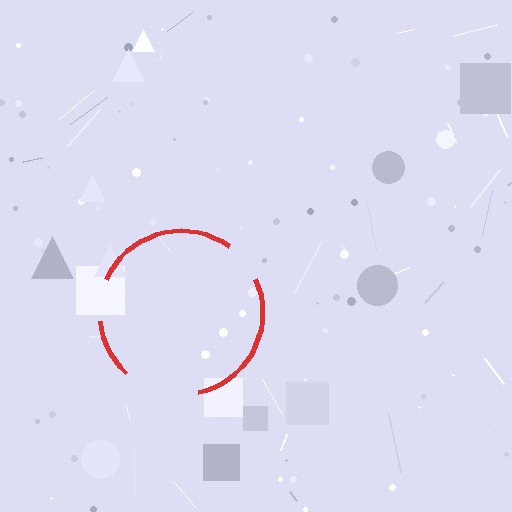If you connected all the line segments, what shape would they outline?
They would outline a circle.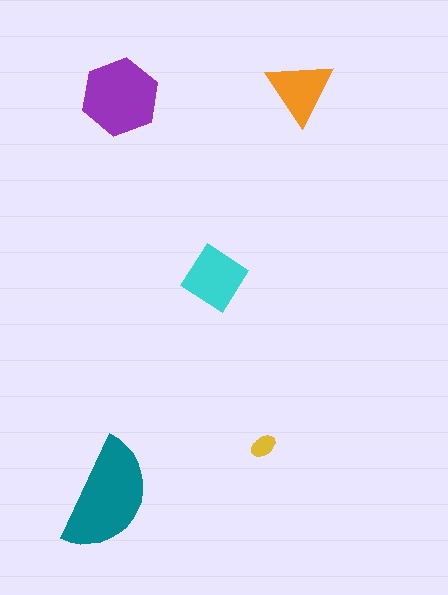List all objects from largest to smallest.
The teal semicircle, the purple hexagon, the cyan diamond, the orange triangle, the yellow ellipse.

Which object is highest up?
The orange triangle is topmost.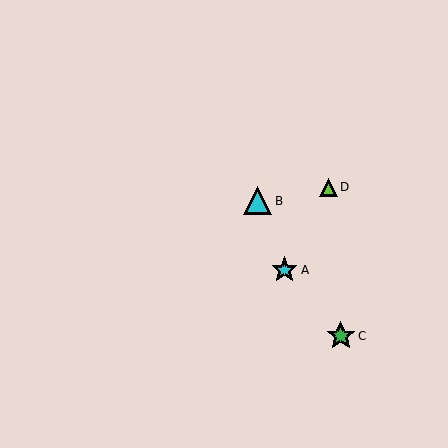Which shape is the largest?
The green star (labeled C) is the largest.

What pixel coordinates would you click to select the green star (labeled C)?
Click at (341, 336) to select the green star C.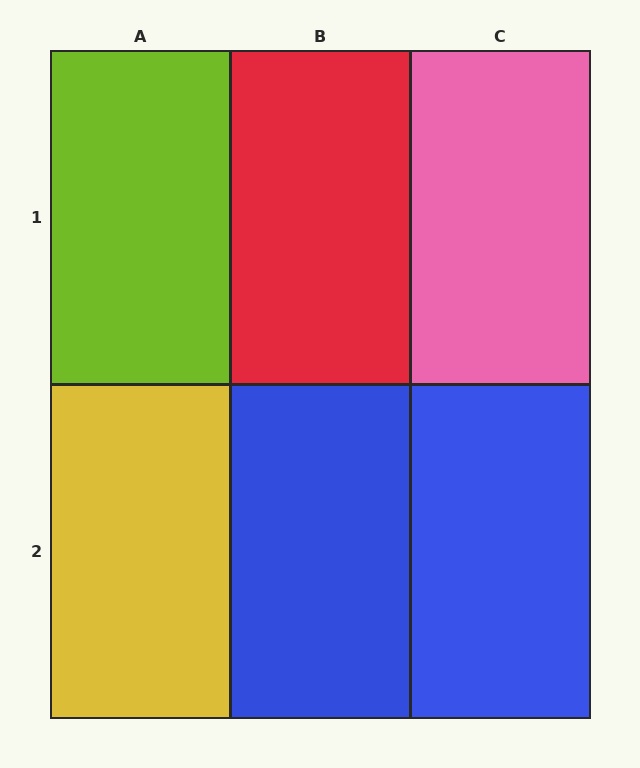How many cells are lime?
1 cell is lime.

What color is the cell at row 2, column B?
Blue.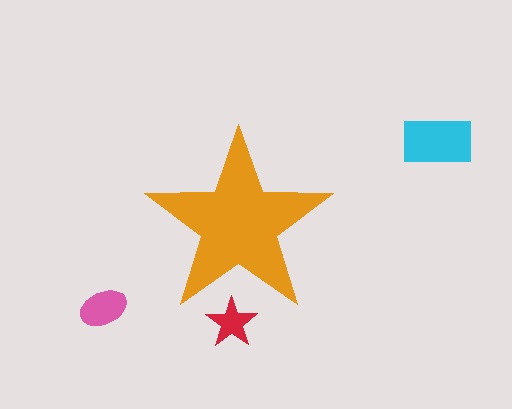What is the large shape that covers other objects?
An orange star.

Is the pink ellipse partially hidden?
No, the pink ellipse is fully visible.